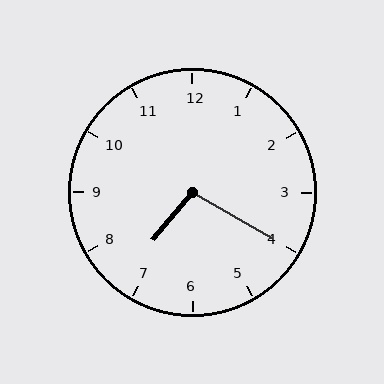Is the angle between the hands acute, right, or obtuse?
It is obtuse.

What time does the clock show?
7:20.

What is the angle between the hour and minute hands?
Approximately 100 degrees.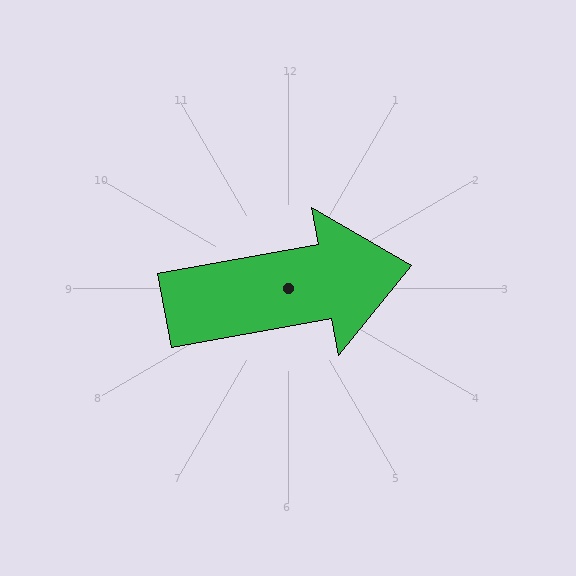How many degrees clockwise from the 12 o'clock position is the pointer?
Approximately 80 degrees.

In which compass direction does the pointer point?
East.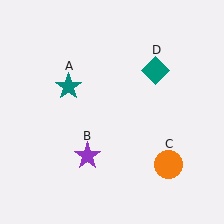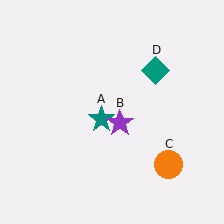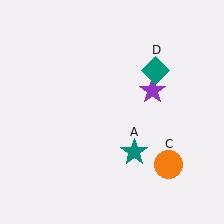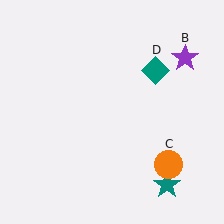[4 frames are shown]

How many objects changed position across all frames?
2 objects changed position: teal star (object A), purple star (object B).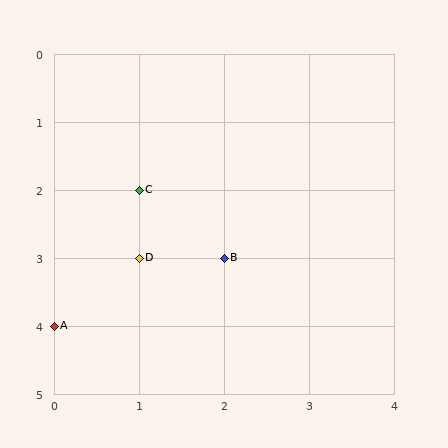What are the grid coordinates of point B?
Point B is at grid coordinates (2, 3).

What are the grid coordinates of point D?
Point D is at grid coordinates (1, 3).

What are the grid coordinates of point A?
Point A is at grid coordinates (0, 4).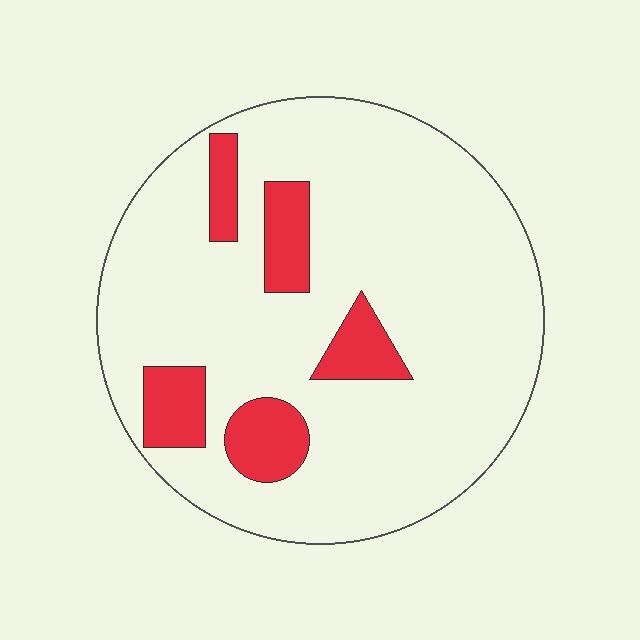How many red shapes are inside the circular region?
5.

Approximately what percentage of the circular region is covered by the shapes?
Approximately 15%.